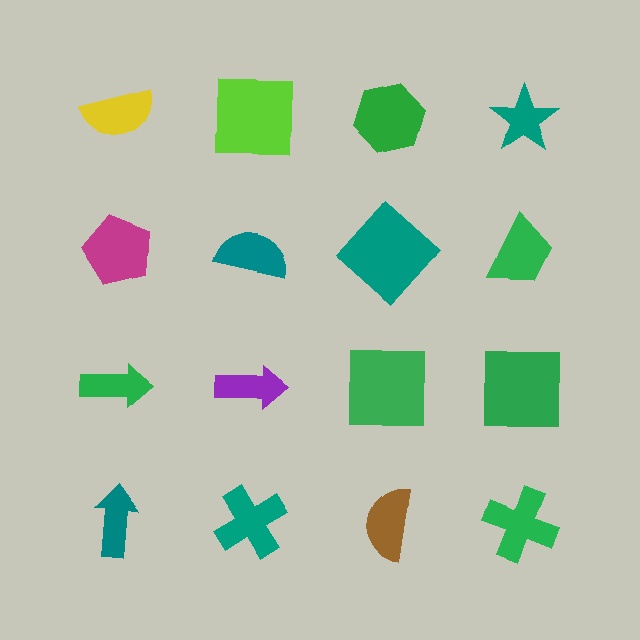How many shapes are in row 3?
4 shapes.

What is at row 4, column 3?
A brown semicircle.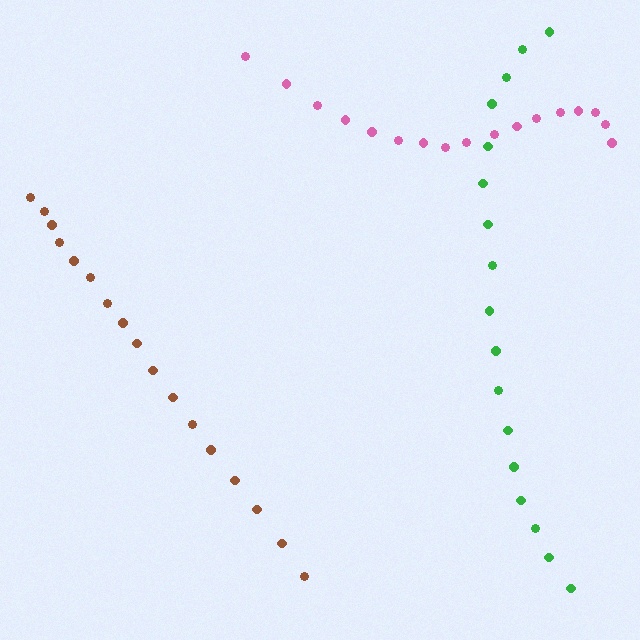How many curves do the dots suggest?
There are 3 distinct paths.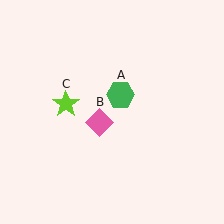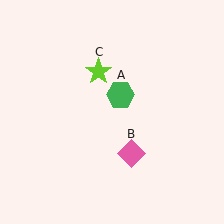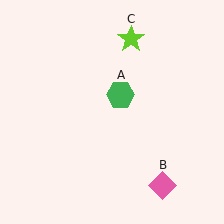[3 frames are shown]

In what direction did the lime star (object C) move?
The lime star (object C) moved up and to the right.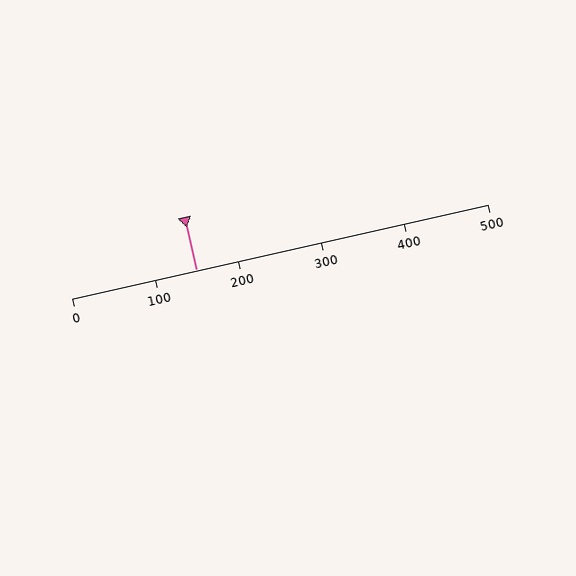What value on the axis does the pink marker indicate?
The marker indicates approximately 150.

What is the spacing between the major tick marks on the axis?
The major ticks are spaced 100 apart.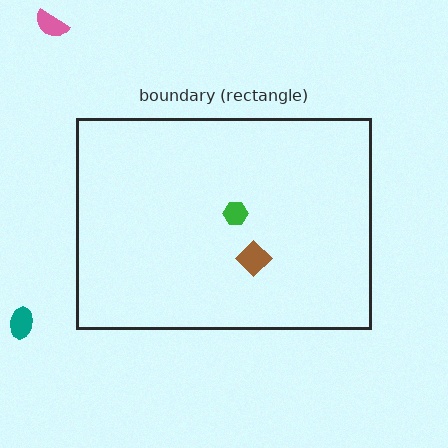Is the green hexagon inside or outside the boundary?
Inside.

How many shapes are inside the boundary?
2 inside, 2 outside.